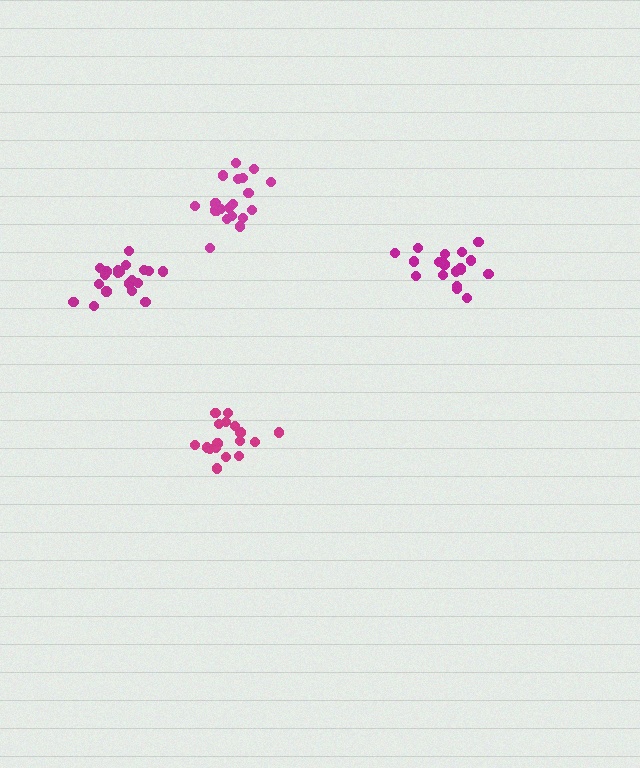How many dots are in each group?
Group 1: 17 dots, Group 2: 18 dots, Group 3: 20 dots, Group 4: 21 dots (76 total).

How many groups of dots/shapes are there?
There are 4 groups.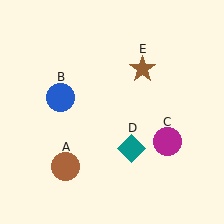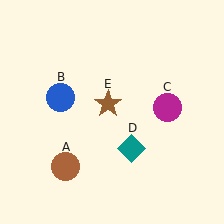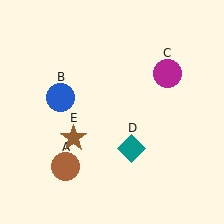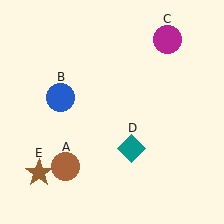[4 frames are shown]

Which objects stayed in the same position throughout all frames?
Brown circle (object A) and blue circle (object B) and teal diamond (object D) remained stationary.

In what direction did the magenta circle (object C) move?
The magenta circle (object C) moved up.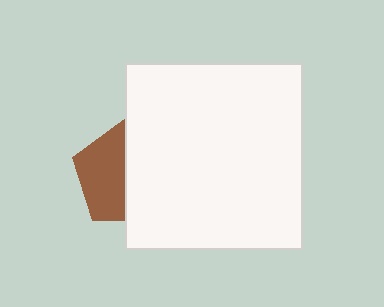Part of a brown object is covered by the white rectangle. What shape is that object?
It is a pentagon.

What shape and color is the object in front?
The object in front is a white rectangle.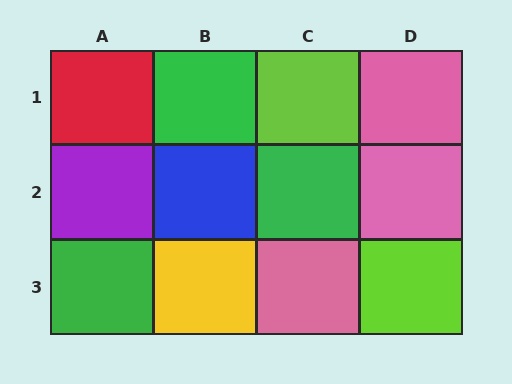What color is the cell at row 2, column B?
Blue.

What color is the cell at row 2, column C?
Green.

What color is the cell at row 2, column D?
Pink.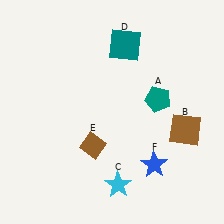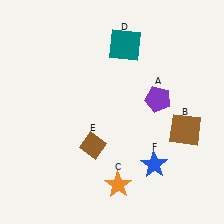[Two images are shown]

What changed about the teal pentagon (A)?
In Image 1, A is teal. In Image 2, it changed to purple.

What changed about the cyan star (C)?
In Image 1, C is cyan. In Image 2, it changed to orange.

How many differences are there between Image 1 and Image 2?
There are 2 differences between the two images.